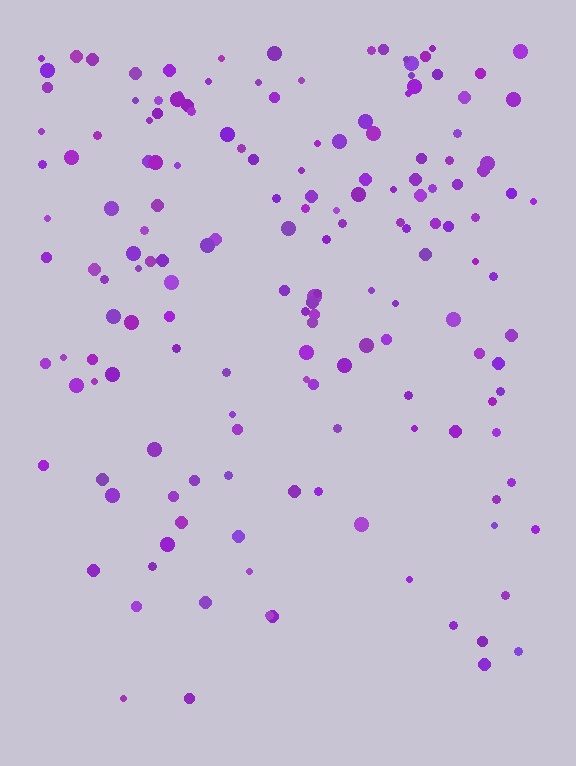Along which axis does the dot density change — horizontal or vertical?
Vertical.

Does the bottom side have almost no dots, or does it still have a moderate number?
Still a moderate number, just noticeably fewer than the top.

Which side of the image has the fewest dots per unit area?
The bottom.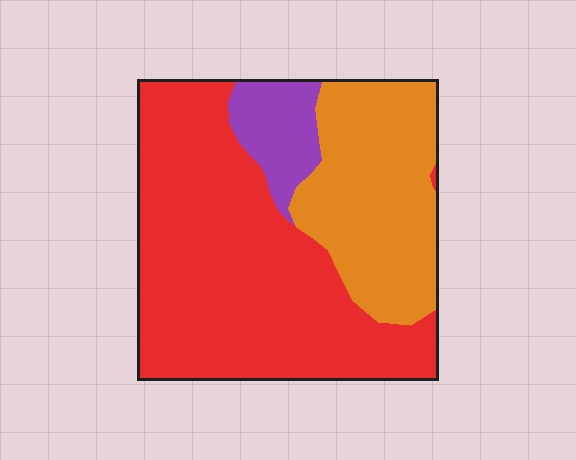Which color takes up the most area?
Red, at roughly 60%.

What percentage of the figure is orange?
Orange takes up about one third (1/3) of the figure.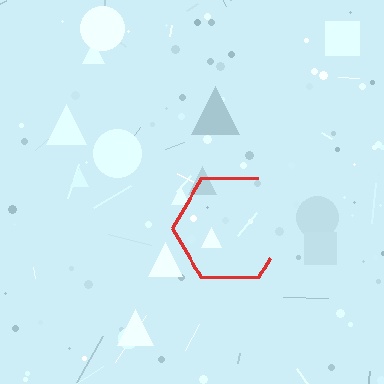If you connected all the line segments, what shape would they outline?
They would outline a hexagon.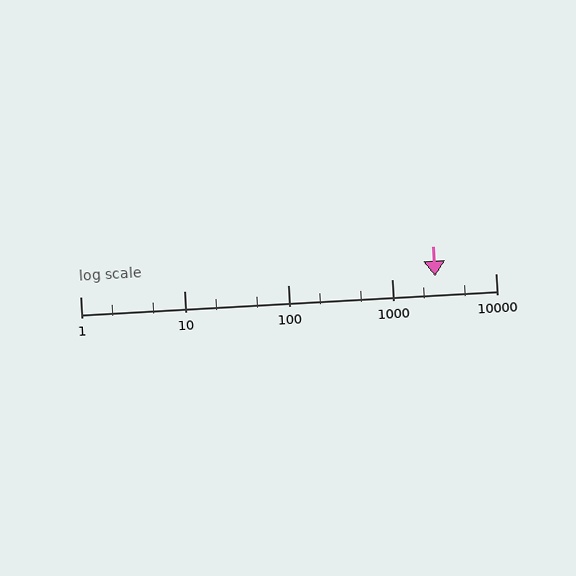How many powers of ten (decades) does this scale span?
The scale spans 4 decades, from 1 to 10000.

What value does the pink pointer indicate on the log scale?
The pointer indicates approximately 2600.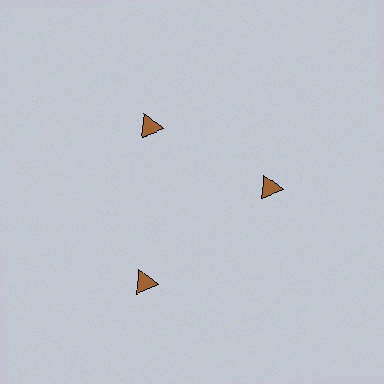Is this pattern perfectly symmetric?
No. The 3 brown triangles are arranged in a ring, but one element near the 7 o'clock position is pushed outward from the center, breaking the 3-fold rotational symmetry.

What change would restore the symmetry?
The symmetry would be restored by moving it inward, back onto the ring so that all 3 triangles sit at equal angles and equal distance from the center.